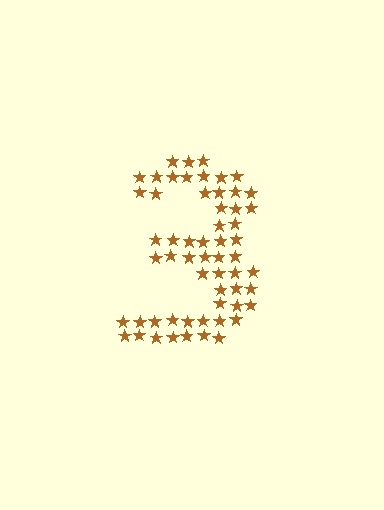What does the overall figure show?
The overall figure shows the digit 3.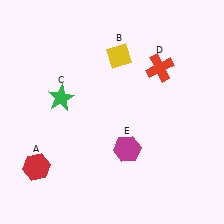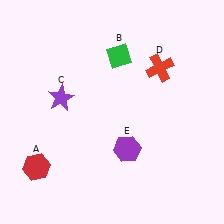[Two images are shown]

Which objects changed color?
B changed from yellow to green. C changed from green to purple. E changed from magenta to purple.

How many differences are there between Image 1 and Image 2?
There are 3 differences between the two images.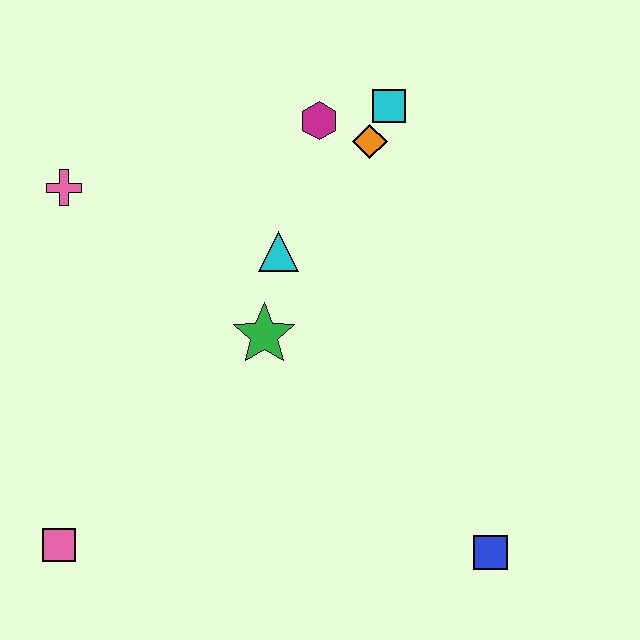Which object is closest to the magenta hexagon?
The orange diamond is closest to the magenta hexagon.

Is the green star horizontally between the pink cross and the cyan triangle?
Yes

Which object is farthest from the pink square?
The cyan square is farthest from the pink square.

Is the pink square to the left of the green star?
Yes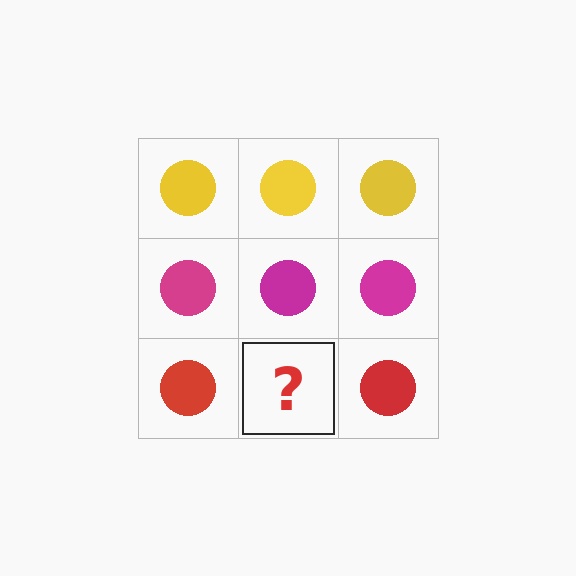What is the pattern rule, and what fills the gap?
The rule is that each row has a consistent color. The gap should be filled with a red circle.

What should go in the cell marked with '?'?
The missing cell should contain a red circle.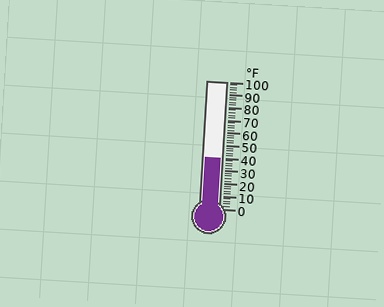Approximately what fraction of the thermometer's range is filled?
The thermometer is filled to approximately 40% of its range.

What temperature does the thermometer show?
The thermometer shows approximately 40°F.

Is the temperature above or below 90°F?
The temperature is below 90°F.